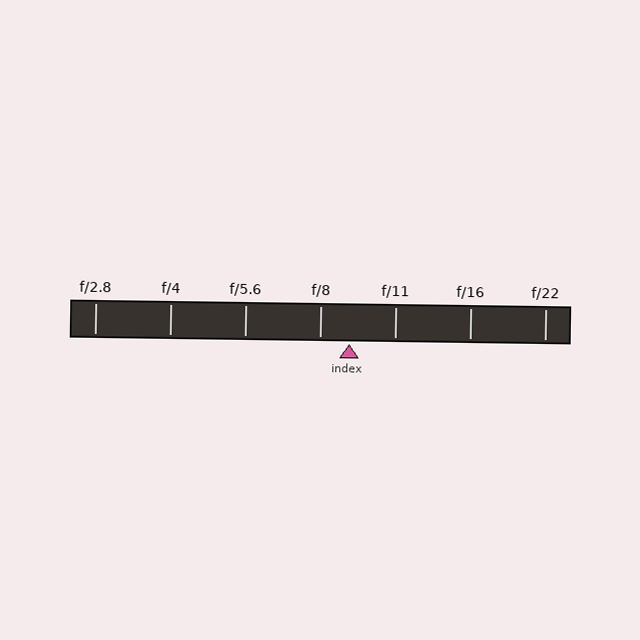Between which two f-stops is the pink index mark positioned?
The index mark is between f/8 and f/11.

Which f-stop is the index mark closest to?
The index mark is closest to f/8.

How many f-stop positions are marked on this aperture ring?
There are 7 f-stop positions marked.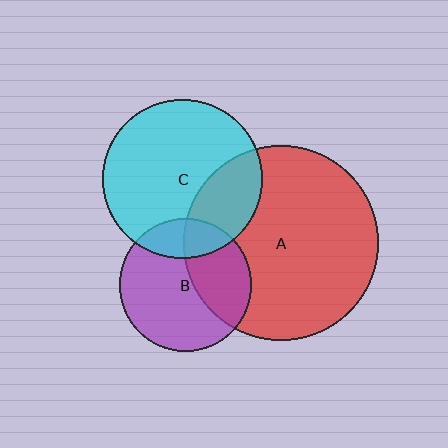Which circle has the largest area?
Circle A (red).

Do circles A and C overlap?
Yes.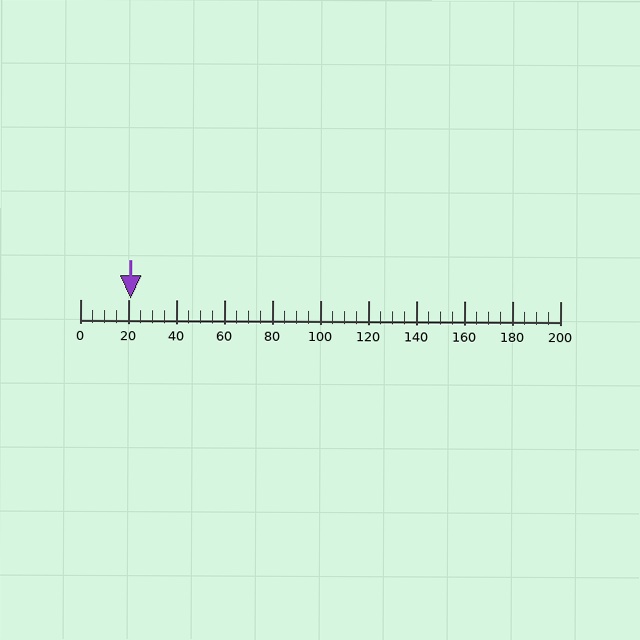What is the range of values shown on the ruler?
The ruler shows values from 0 to 200.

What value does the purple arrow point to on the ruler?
The purple arrow points to approximately 21.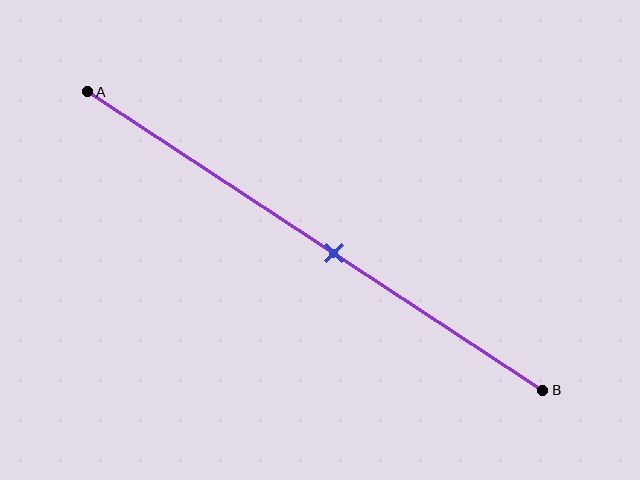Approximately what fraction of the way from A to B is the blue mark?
The blue mark is approximately 55% of the way from A to B.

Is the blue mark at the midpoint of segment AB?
No, the mark is at about 55% from A, not at the 50% midpoint.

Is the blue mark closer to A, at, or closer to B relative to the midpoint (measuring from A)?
The blue mark is closer to point B than the midpoint of segment AB.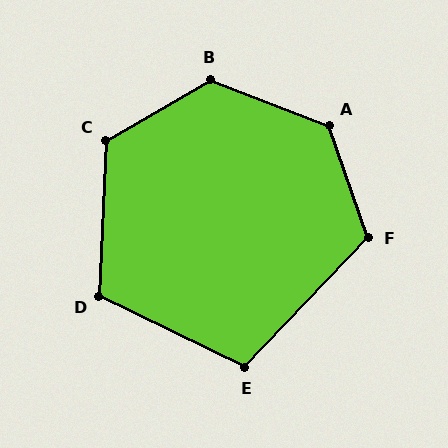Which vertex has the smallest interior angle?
E, at approximately 108 degrees.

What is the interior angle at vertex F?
Approximately 118 degrees (obtuse).